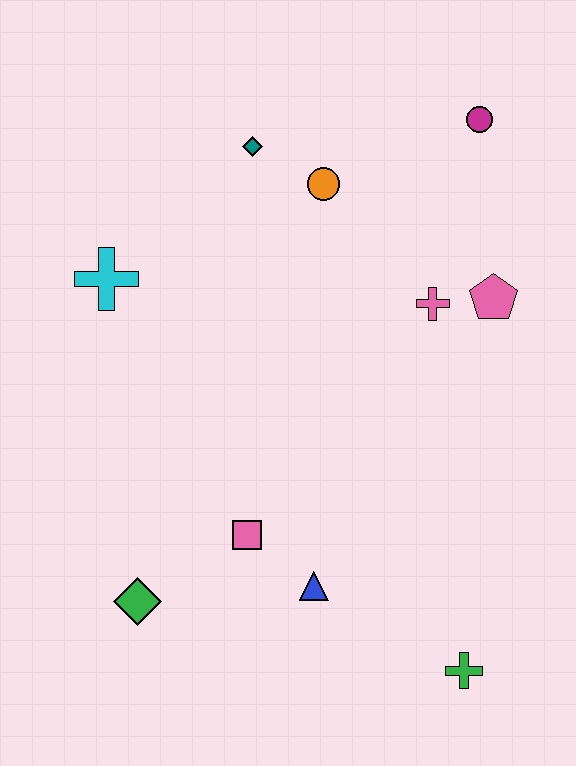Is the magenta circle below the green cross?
No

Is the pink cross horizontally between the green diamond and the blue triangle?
No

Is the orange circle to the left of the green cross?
Yes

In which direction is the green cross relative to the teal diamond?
The green cross is below the teal diamond.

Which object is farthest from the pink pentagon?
The green diamond is farthest from the pink pentagon.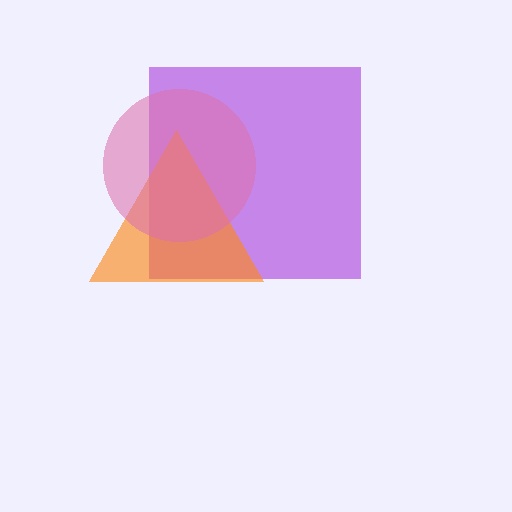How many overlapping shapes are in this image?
There are 3 overlapping shapes in the image.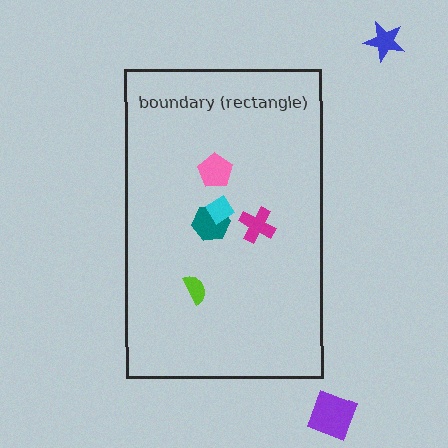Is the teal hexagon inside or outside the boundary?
Inside.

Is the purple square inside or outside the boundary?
Outside.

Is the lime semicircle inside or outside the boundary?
Inside.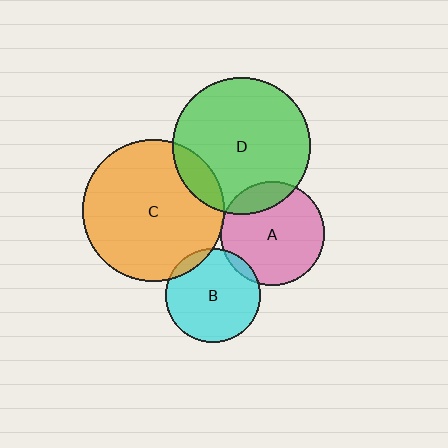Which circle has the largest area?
Circle C (orange).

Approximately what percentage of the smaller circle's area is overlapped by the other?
Approximately 5%.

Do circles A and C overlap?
Yes.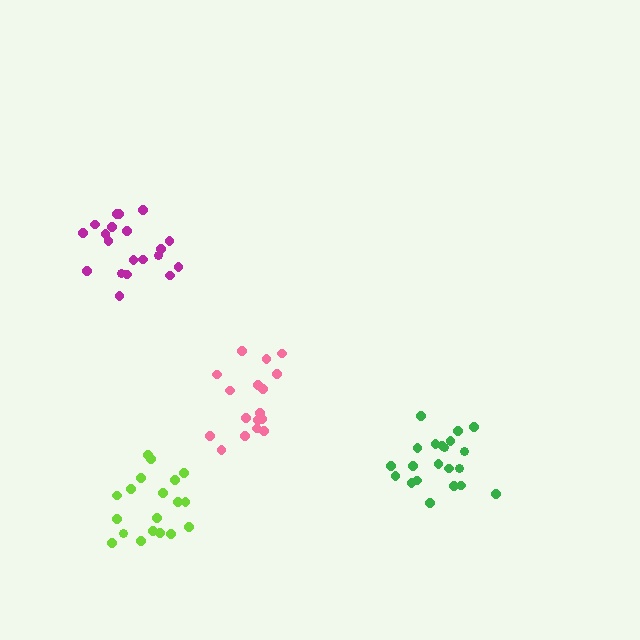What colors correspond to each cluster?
The clusters are colored: magenta, green, pink, lime.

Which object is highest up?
The magenta cluster is topmost.